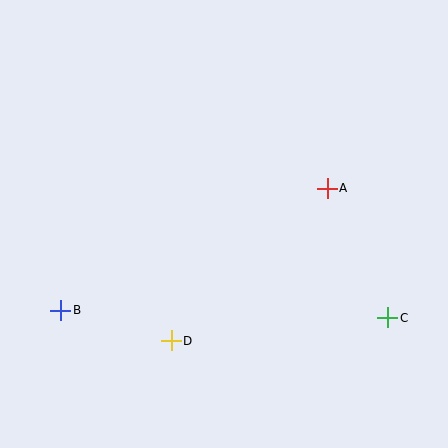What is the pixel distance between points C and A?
The distance between C and A is 143 pixels.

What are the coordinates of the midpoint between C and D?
The midpoint between C and D is at (279, 329).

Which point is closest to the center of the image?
Point A at (327, 188) is closest to the center.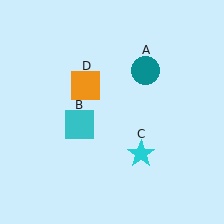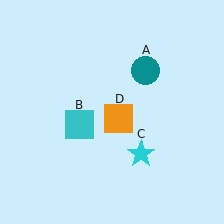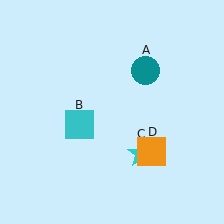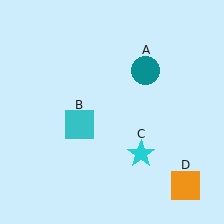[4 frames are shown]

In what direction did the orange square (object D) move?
The orange square (object D) moved down and to the right.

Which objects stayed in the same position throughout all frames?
Teal circle (object A) and cyan square (object B) and cyan star (object C) remained stationary.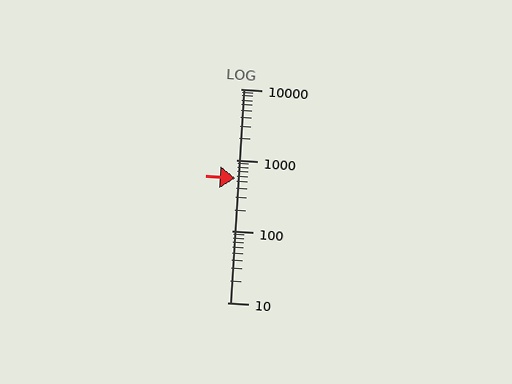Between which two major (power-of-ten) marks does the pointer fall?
The pointer is between 100 and 1000.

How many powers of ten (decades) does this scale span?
The scale spans 3 decades, from 10 to 10000.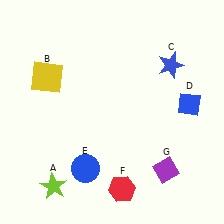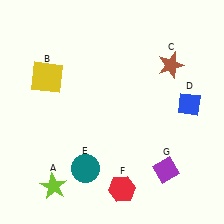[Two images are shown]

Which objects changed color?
C changed from blue to brown. E changed from blue to teal.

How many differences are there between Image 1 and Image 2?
There are 2 differences between the two images.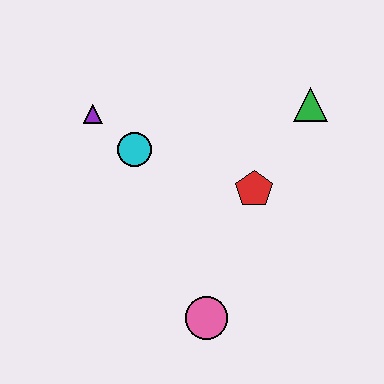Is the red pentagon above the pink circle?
Yes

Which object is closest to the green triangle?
The red pentagon is closest to the green triangle.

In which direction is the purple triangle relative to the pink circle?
The purple triangle is above the pink circle.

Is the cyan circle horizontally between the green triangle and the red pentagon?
No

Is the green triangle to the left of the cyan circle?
No